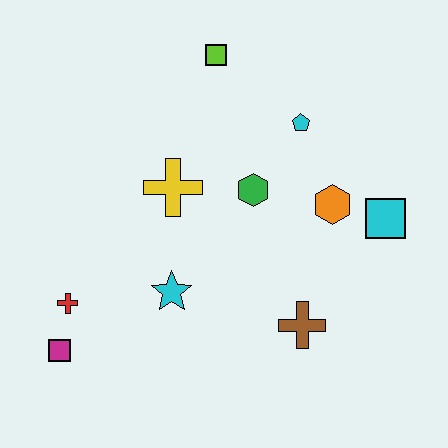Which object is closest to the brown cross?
The orange hexagon is closest to the brown cross.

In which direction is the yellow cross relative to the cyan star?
The yellow cross is above the cyan star.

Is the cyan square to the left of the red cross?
No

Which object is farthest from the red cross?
The cyan square is farthest from the red cross.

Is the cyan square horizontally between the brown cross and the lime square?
No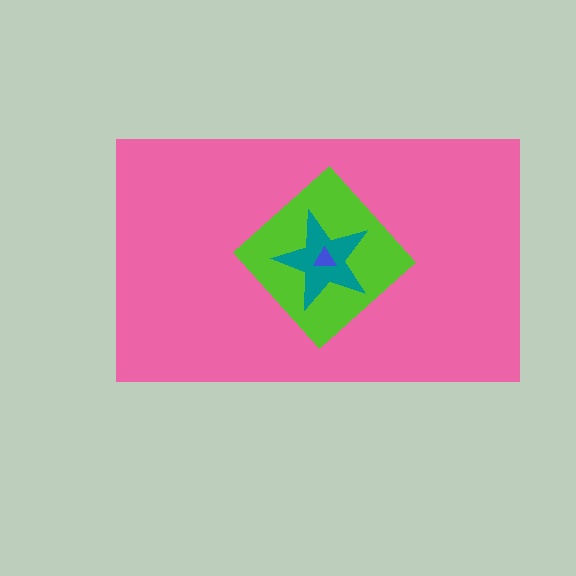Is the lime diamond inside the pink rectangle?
Yes.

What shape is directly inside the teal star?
The blue triangle.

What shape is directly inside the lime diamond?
The teal star.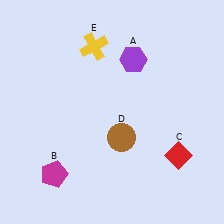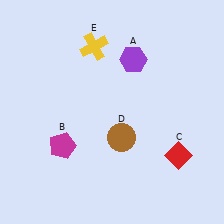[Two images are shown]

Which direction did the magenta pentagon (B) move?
The magenta pentagon (B) moved up.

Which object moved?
The magenta pentagon (B) moved up.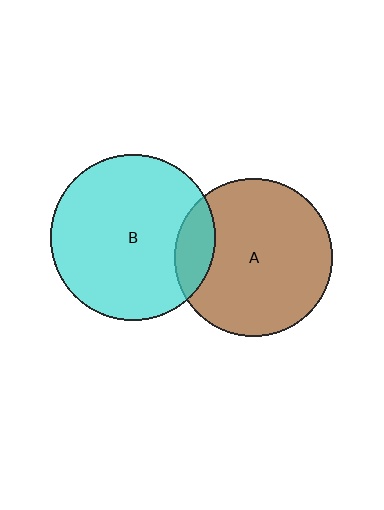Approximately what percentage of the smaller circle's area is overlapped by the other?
Approximately 15%.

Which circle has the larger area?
Circle B (cyan).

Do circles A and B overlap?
Yes.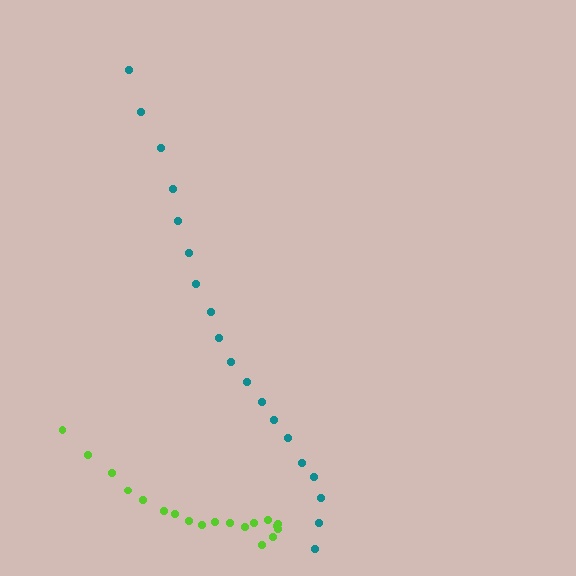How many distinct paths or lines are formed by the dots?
There are 2 distinct paths.